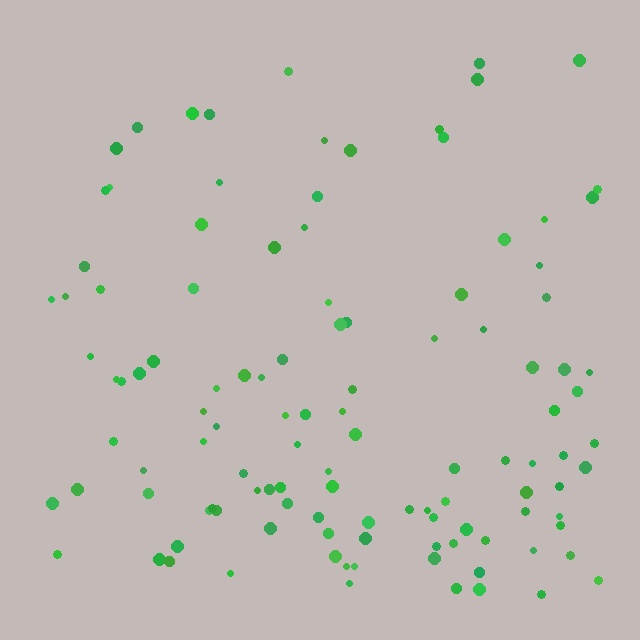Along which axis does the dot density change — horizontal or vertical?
Vertical.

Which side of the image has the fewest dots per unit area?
The top.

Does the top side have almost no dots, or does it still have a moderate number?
Still a moderate number, just noticeably fewer than the bottom.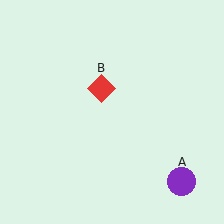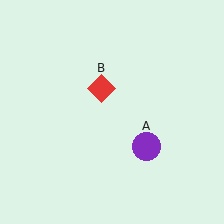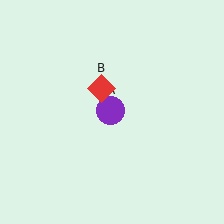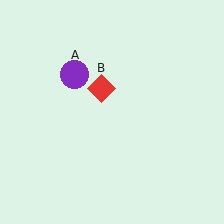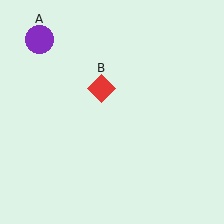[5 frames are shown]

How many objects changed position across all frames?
1 object changed position: purple circle (object A).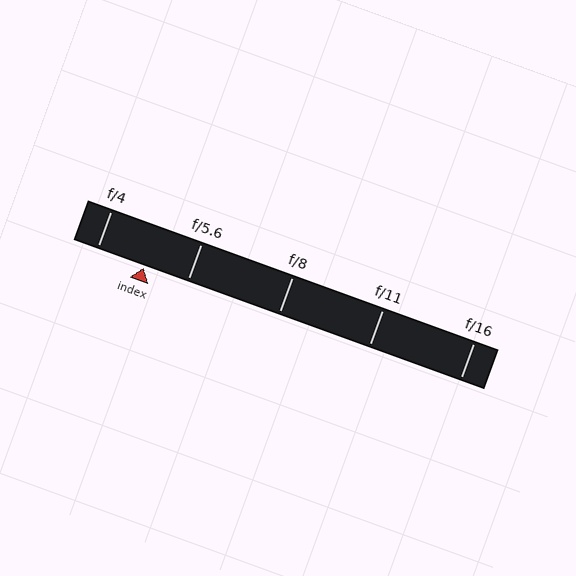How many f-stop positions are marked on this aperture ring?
There are 5 f-stop positions marked.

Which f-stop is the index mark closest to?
The index mark is closest to f/5.6.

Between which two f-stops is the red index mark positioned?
The index mark is between f/4 and f/5.6.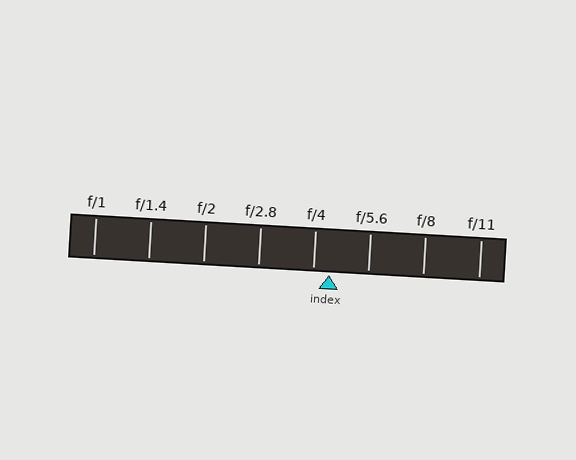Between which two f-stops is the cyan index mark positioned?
The index mark is between f/4 and f/5.6.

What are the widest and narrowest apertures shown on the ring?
The widest aperture shown is f/1 and the narrowest is f/11.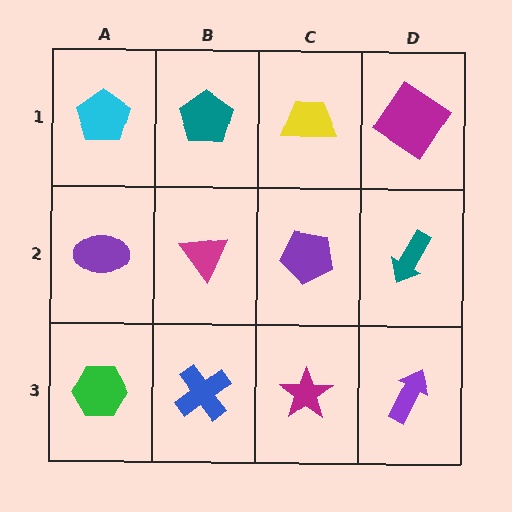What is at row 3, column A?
A green hexagon.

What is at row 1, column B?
A teal pentagon.